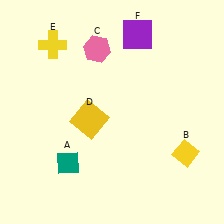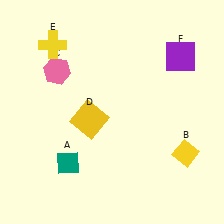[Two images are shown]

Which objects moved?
The objects that moved are: the pink hexagon (C), the purple square (F).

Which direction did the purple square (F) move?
The purple square (F) moved right.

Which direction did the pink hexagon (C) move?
The pink hexagon (C) moved left.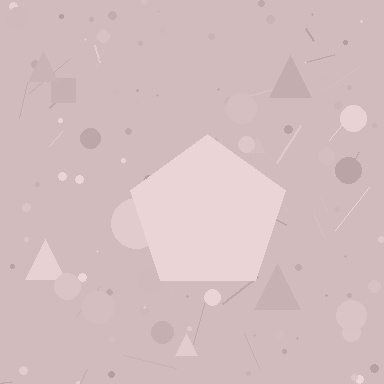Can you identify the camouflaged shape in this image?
The camouflaged shape is a pentagon.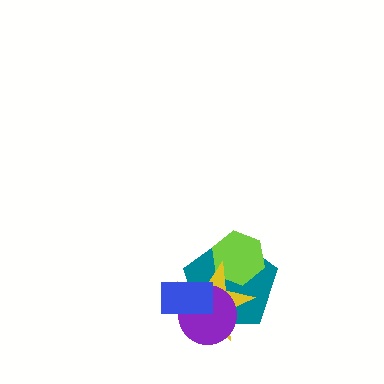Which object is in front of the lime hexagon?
The yellow star is in front of the lime hexagon.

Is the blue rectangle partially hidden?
No, no other shape covers it.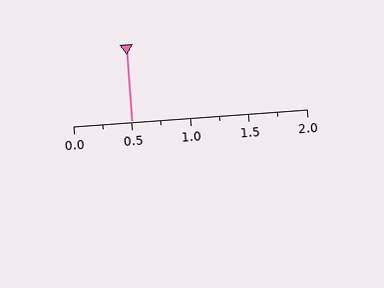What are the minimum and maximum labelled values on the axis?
The axis runs from 0.0 to 2.0.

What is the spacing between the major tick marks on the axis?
The major ticks are spaced 0.5 apart.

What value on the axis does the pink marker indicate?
The marker indicates approximately 0.5.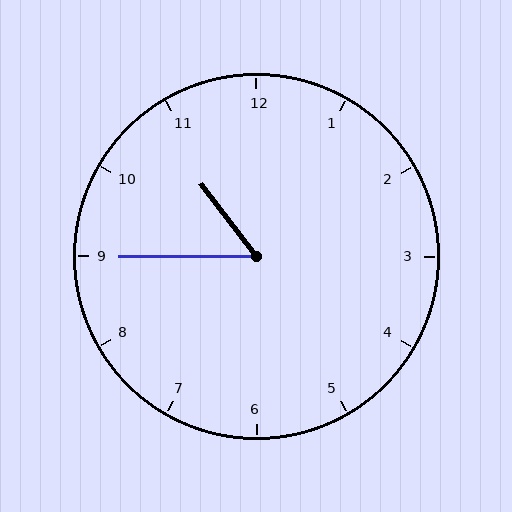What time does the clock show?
10:45.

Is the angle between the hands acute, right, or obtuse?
It is acute.